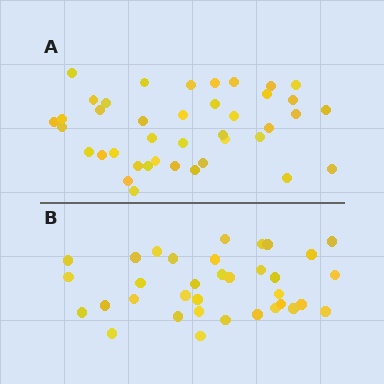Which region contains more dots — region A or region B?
Region A (the top region) has more dots.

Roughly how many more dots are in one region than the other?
Region A has about 5 more dots than region B.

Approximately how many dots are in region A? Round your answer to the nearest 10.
About 40 dots.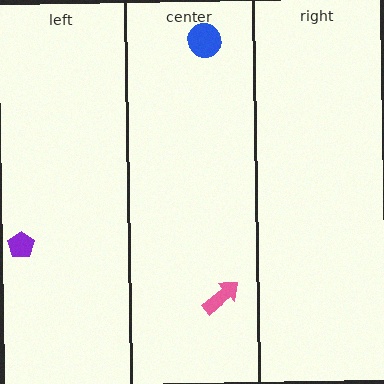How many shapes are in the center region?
2.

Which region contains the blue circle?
The center region.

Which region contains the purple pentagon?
The left region.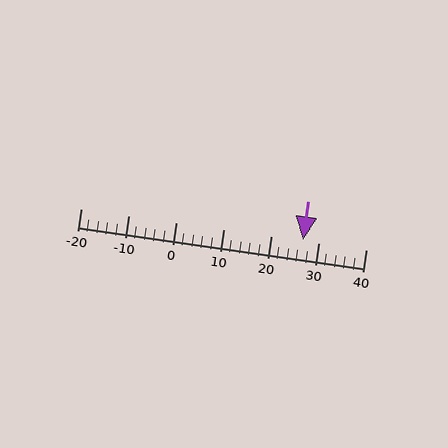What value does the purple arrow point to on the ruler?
The purple arrow points to approximately 27.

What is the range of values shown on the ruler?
The ruler shows values from -20 to 40.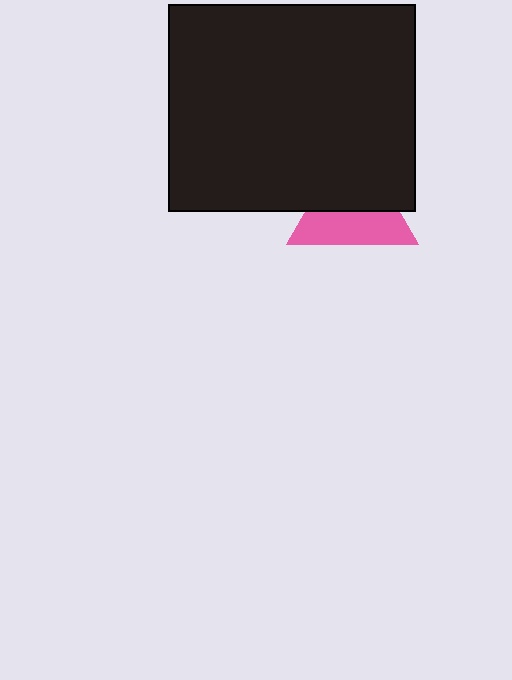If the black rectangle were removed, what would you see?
You would see the complete pink triangle.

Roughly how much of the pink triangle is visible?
About half of it is visible (roughly 50%).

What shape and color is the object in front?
The object in front is a black rectangle.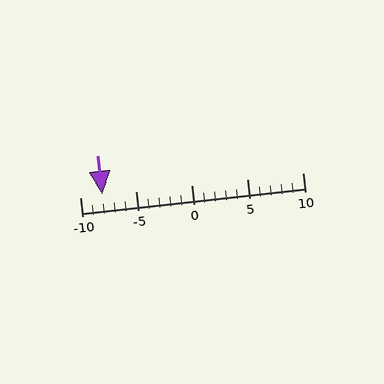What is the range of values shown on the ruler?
The ruler shows values from -10 to 10.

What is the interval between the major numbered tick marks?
The major tick marks are spaced 5 units apart.